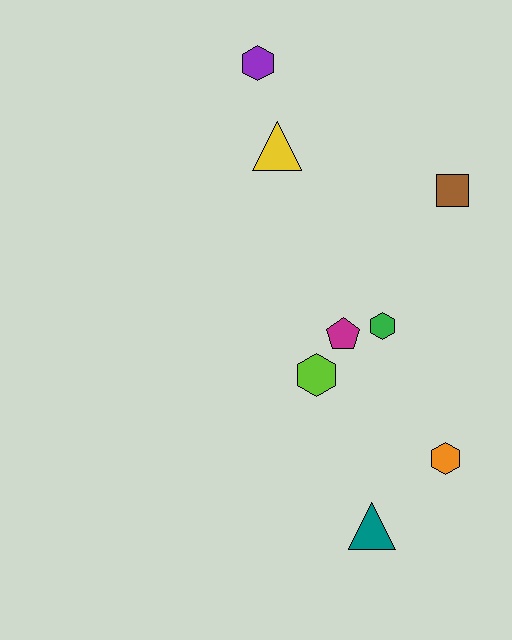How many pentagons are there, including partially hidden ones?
There is 1 pentagon.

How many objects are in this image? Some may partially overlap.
There are 8 objects.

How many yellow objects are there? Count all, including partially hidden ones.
There is 1 yellow object.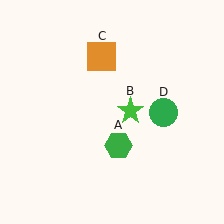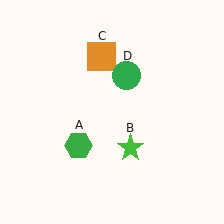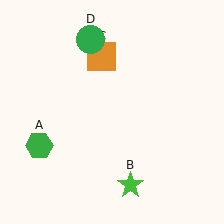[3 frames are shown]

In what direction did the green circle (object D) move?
The green circle (object D) moved up and to the left.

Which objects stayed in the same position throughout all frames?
Orange square (object C) remained stationary.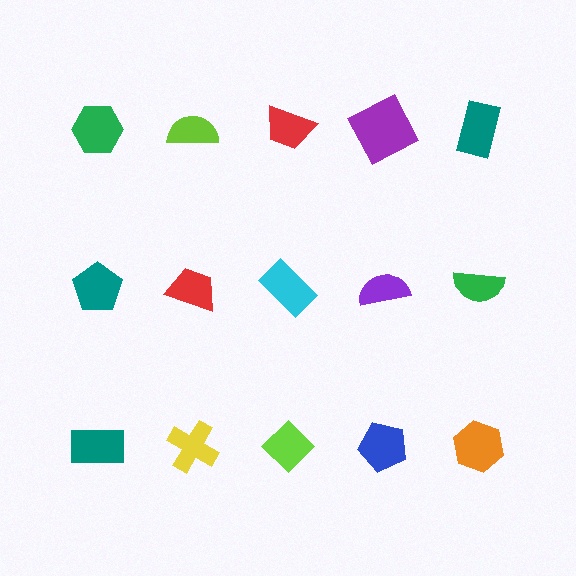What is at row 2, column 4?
A purple semicircle.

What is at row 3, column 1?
A teal rectangle.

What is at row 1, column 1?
A green hexagon.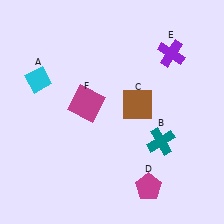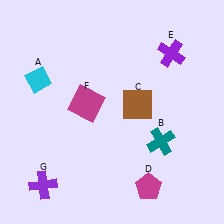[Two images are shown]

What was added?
A purple cross (G) was added in Image 2.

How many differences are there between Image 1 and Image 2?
There is 1 difference between the two images.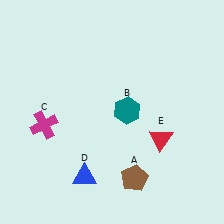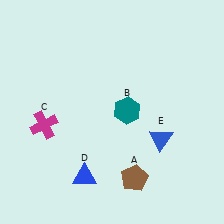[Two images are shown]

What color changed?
The triangle (E) changed from red in Image 1 to blue in Image 2.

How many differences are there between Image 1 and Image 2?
There is 1 difference between the two images.